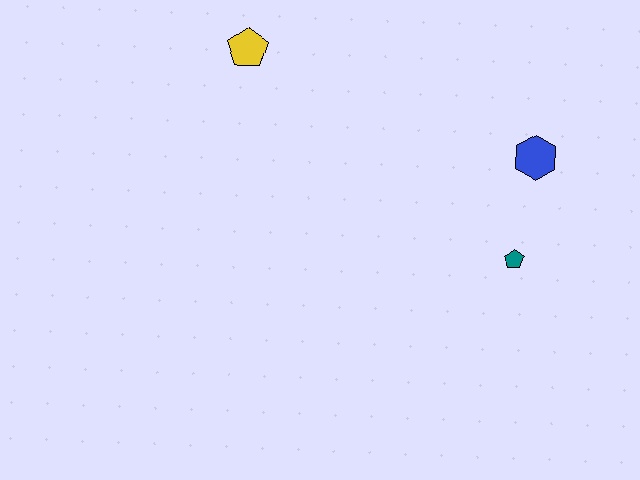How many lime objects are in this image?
There are no lime objects.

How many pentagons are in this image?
There are 2 pentagons.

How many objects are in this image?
There are 3 objects.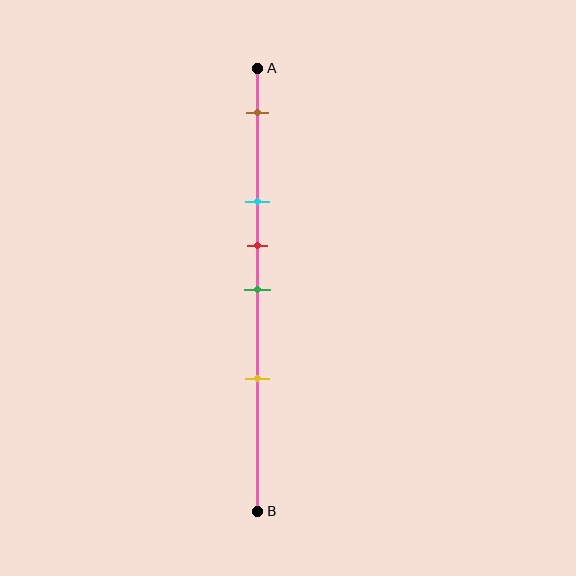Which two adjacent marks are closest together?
The red and green marks are the closest adjacent pair.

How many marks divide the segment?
There are 5 marks dividing the segment.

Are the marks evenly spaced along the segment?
No, the marks are not evenly spaced.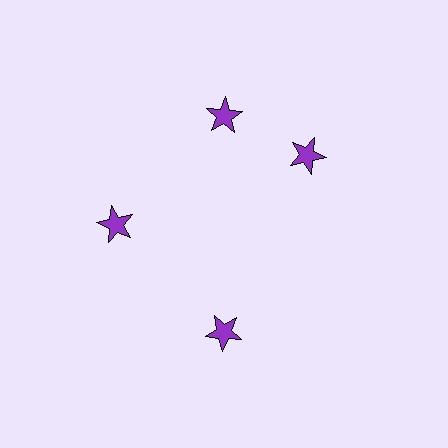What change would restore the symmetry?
The symmetry would be restored by rotating it back into even spacing with its neighbors so that all 4 stars sit at equal angles and equal distance from the center.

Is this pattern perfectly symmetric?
No. The 4 purple stars are arranged in a ring, but one element near the 3 o'clock position is rotated out of alignment along the ring, breaking the 4-fold rotational symmetry.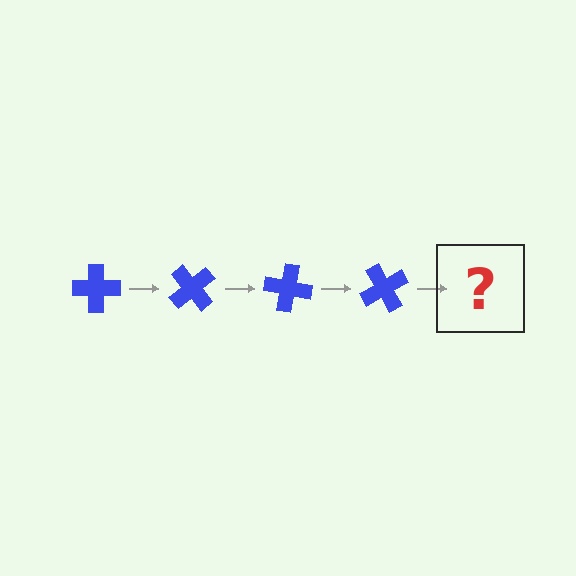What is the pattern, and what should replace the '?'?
The pattern is that the cross rotates 50 degrees each step. The '?' should be a blue cross rotated 200 degrees.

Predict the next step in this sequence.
The next step is a blue cross rotated 200 degrees.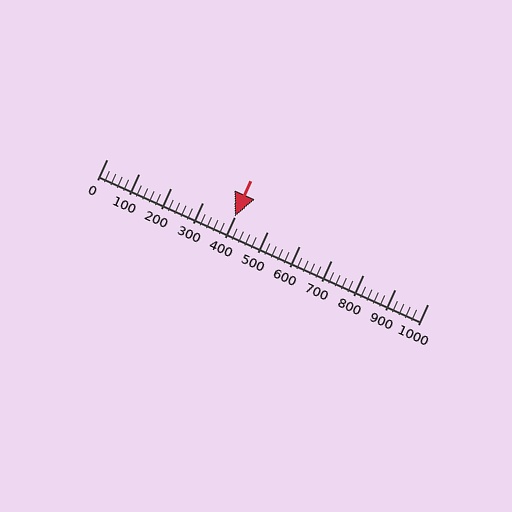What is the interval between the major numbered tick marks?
The major tick marks are spaced 100 units apart.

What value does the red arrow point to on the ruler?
The red arrow points to approximately 400.